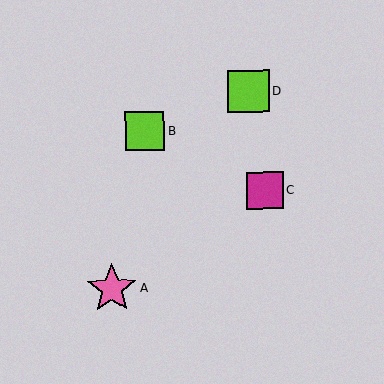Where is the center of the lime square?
The center of the lime square is at (144, 131).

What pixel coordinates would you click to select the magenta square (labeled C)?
Click at (265, 191) to select the magenta square C.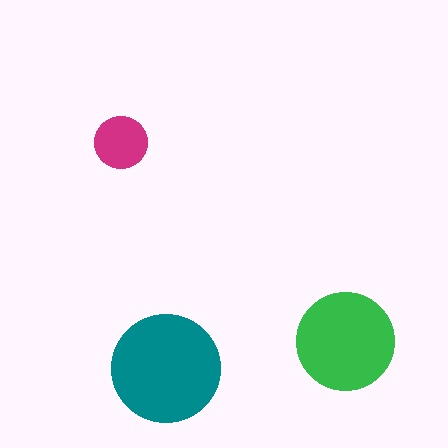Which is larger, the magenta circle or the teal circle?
The teal one.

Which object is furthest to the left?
The magenta circle is leftmost.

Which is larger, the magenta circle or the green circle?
The green one.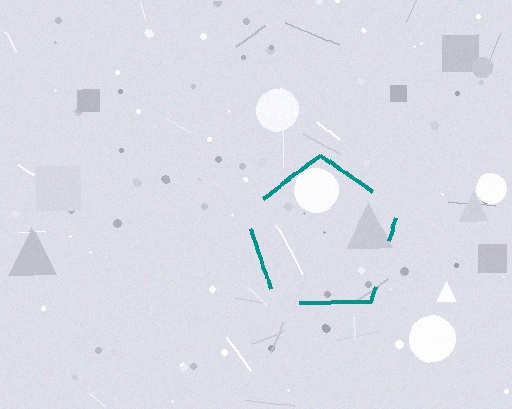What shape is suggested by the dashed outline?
The dashed outline suggests a pentagon.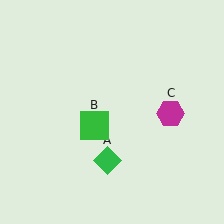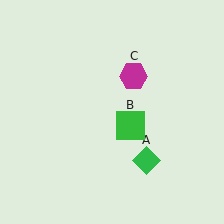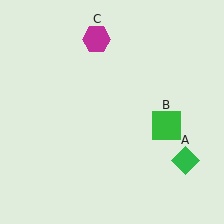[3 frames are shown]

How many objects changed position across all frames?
3 objects changed position: green diamond (object A), green square (object B), magenta hexagon (object C).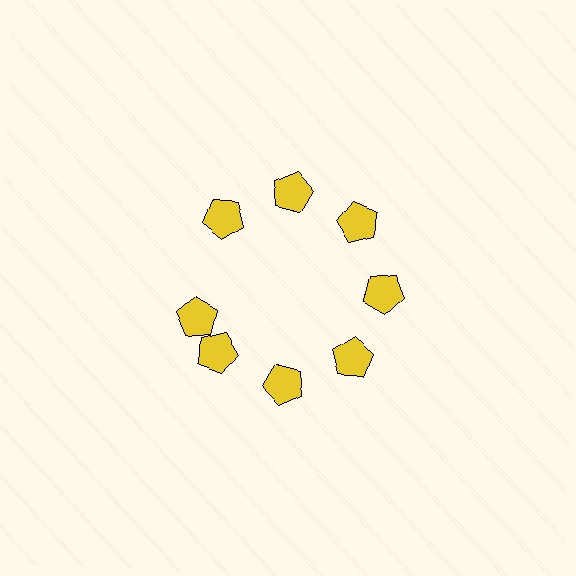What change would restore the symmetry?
The symmetry would be restored by rotating it back into even spacing with its neighbors so that all 8 pentagons sit at equal angles and equal distance from the center.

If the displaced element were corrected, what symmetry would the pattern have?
It would have 8-fold rotational symmetry — the pattern would map onto itself every 45 degrees.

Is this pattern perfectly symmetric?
No. The 8 yellow pentagons are arranged in a ring, but one element near the 9 o'clock position is rotated out of alignment along the ring, breaking the 8-fold rotational symmetry.